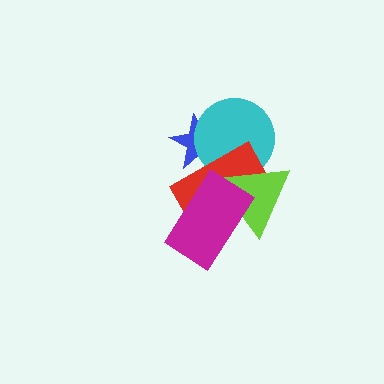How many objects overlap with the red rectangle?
4 objects overlap with the red rectangle.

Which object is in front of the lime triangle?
The magenta rectangle is in front of the lime triangle.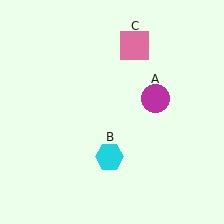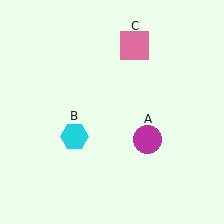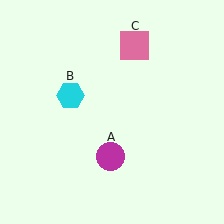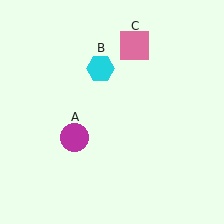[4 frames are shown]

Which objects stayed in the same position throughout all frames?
Pink square (object C) remained stationary.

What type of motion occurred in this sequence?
The magenta circle (object A), cyan hexagon (object B) rotated clockwise around the center of the scene.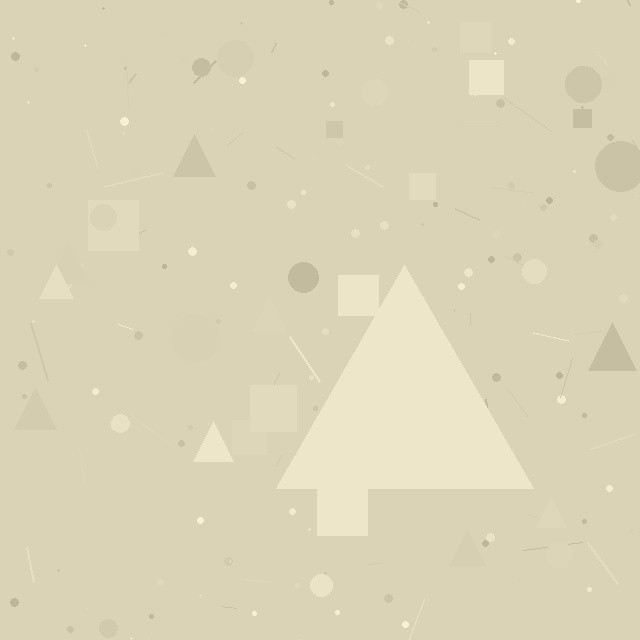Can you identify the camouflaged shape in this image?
The camouflaged shape is a triangle.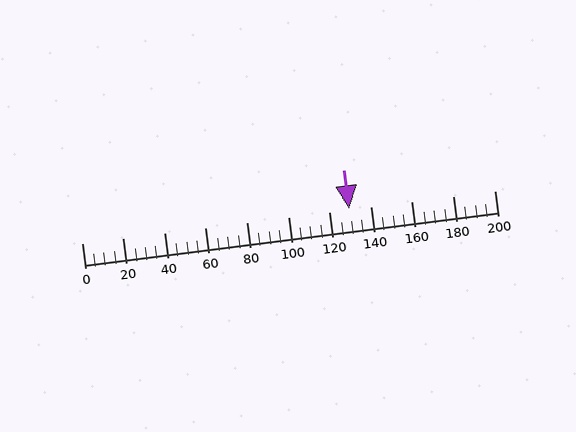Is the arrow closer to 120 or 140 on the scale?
The arrow is closer to 120.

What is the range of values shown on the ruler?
The ruler shows values from 0 to 200.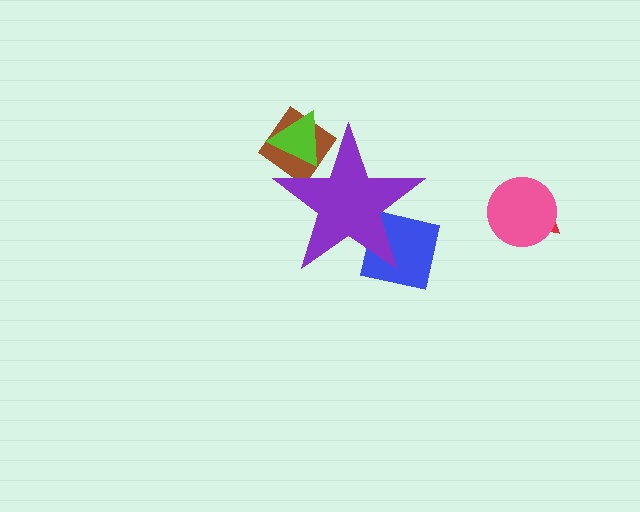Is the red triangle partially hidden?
No, the red triangle is fully visible.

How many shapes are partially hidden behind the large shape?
3 shapes are partially hidden.